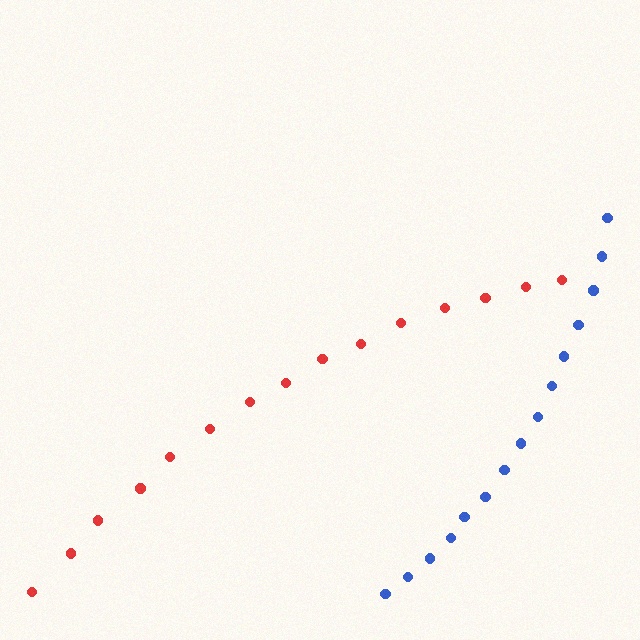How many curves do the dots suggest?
There are 2 distinct paths.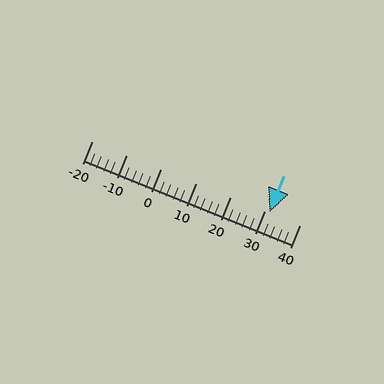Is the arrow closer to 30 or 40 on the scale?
The arrow is closer to 30.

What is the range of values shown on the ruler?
The ruler shows values from -20 to 40.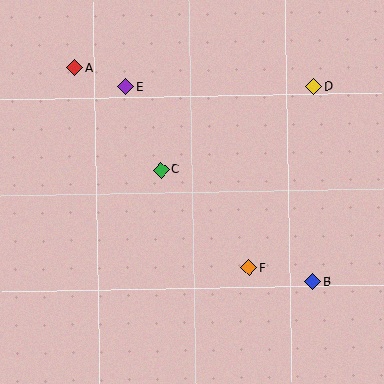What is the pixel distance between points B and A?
The distance between B and A is 320 pixels.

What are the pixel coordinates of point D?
Point D is at (314, 87).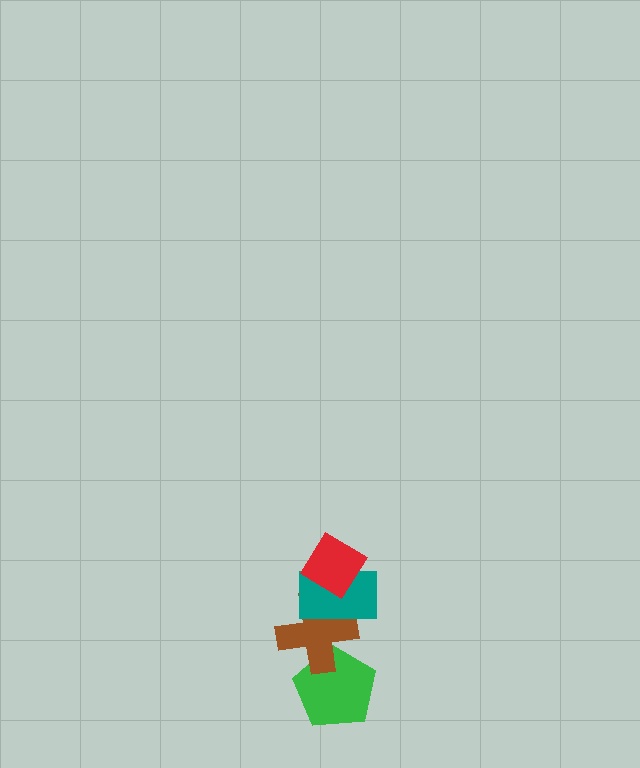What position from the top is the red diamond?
The red diamond is 1st from the top.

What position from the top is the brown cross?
The brown cross is 3rd from the top.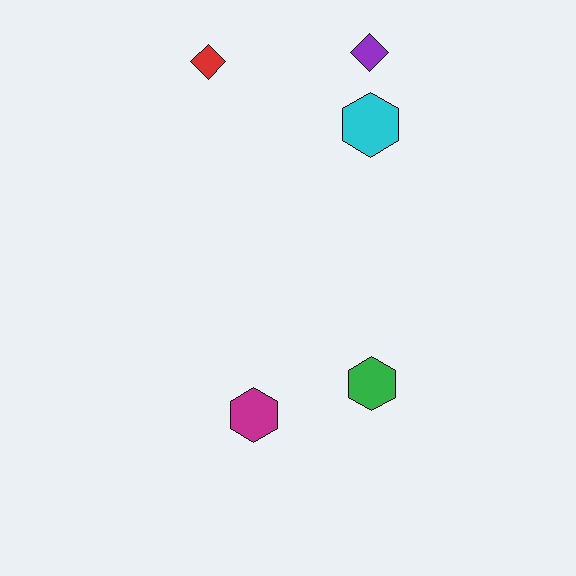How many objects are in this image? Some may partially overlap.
There are 5 objects.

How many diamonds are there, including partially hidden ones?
There are 2 diamonds.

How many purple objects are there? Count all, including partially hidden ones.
There is 1 purple object.